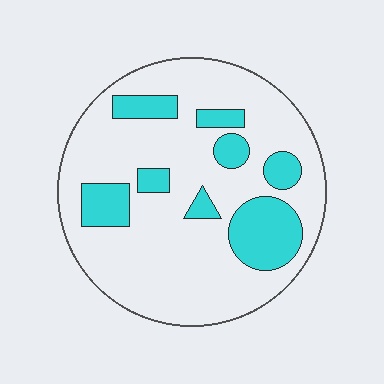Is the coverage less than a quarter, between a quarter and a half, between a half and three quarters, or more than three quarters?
Less than a quarter.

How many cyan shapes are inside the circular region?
8.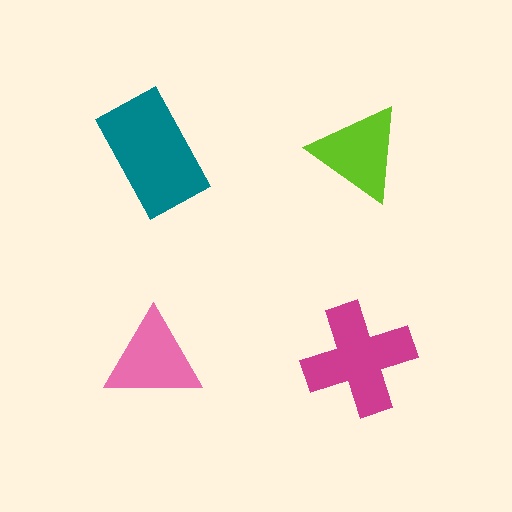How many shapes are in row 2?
2 shapes.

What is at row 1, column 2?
A lime triangle.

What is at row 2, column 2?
A magenta cross.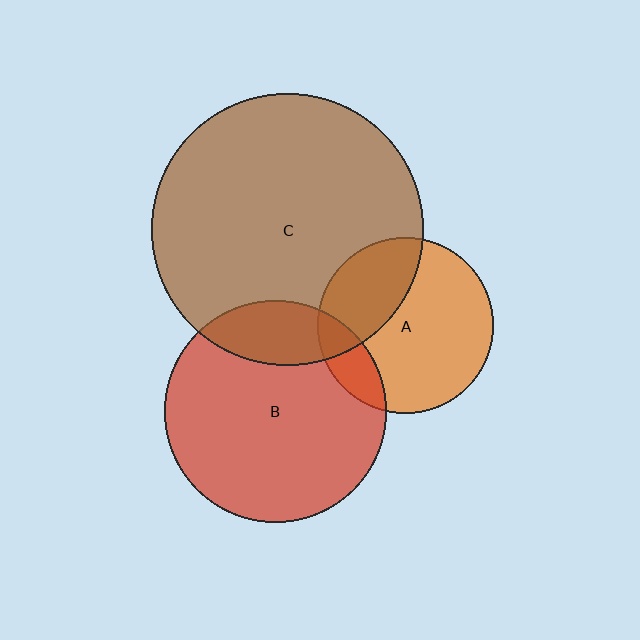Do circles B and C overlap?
Yes.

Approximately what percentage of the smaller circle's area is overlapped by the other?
Approximately 20%.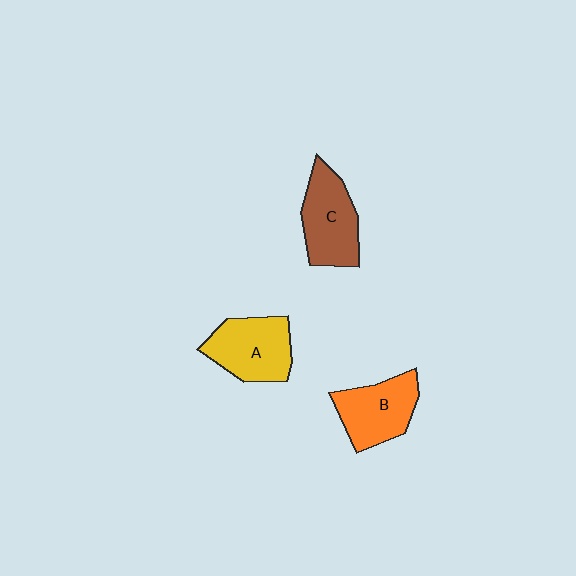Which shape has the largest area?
Shape A (yellow).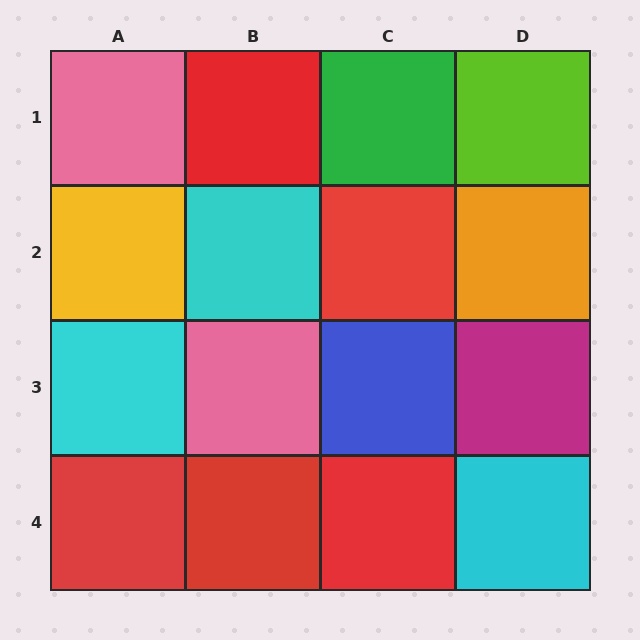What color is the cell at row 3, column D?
Magenta.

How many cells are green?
1 cell is green.